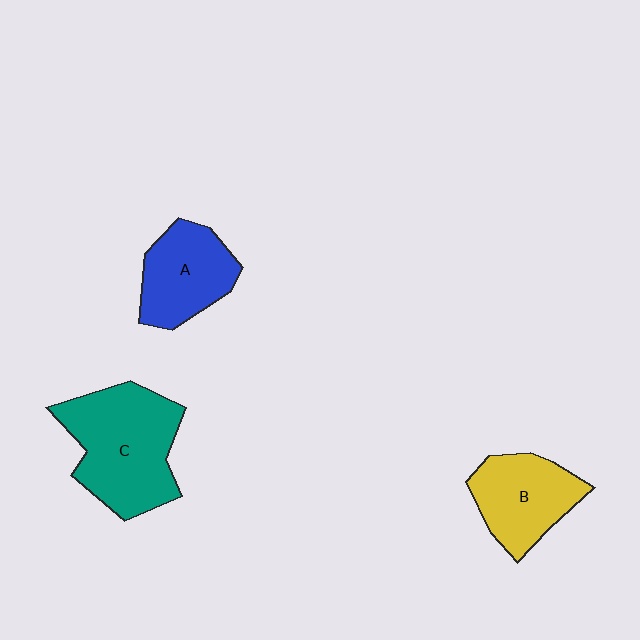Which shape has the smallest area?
Shape A (blue).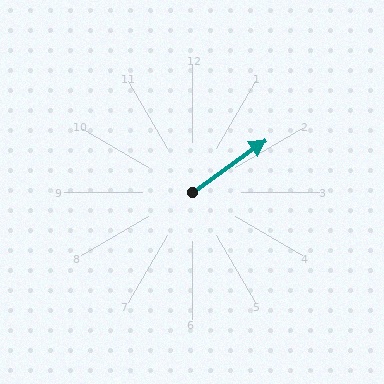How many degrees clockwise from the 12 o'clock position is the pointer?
Approximately 55 degrees.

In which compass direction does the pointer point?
Northeast.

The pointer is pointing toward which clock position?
Roughly 2 o'clock.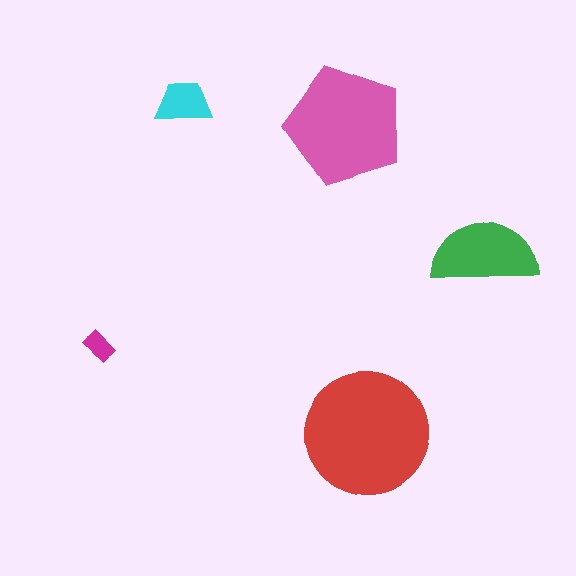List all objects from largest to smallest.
The red circle, the pink pentagon, the green semicircle, the cyan trapezoid, the magenta rectangle.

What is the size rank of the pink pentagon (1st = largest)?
2nd.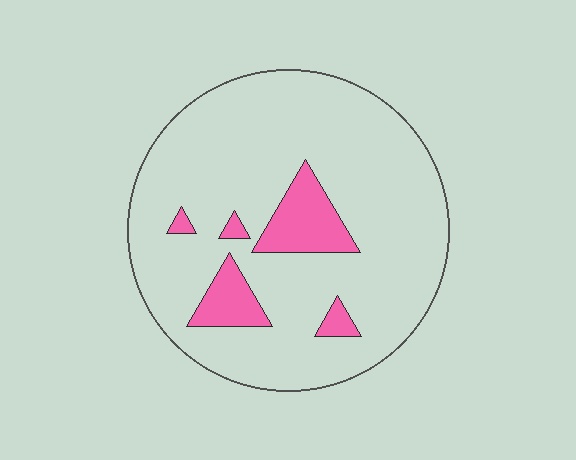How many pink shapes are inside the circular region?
5.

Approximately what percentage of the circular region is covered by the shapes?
Approximately 15%.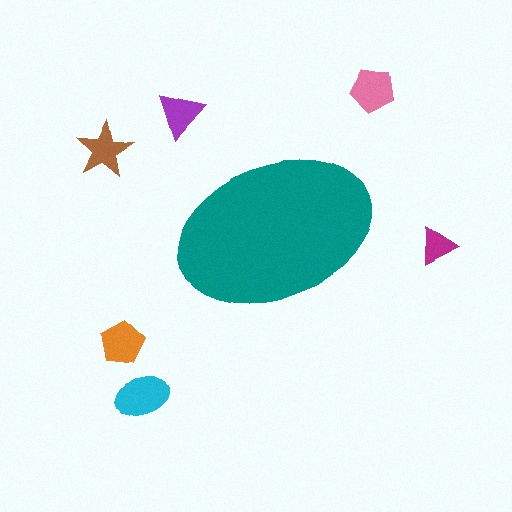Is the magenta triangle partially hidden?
No, the magenta triangle is fully visible.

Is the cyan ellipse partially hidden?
No, the cyan ellipse is fully visible.